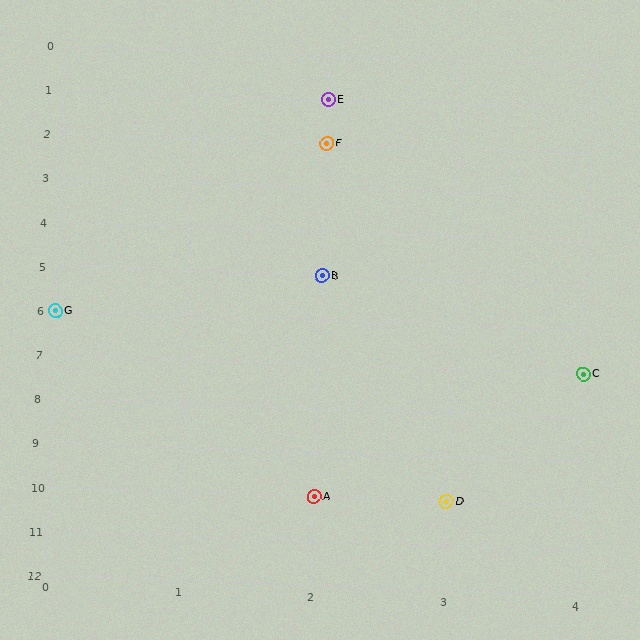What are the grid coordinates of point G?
Point G is at grid coordinates (0, 6).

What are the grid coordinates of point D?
Point D is at grid coordinates (3, 10).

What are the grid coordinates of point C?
Point C is at grid coordinates (4, 7).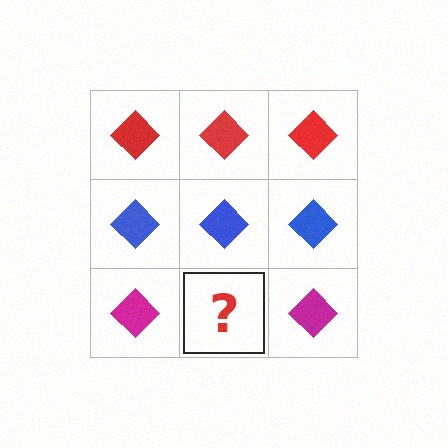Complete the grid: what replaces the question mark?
The question mark should be replaced with a magenta diamond.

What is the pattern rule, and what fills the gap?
The rule is that each row has a consistent color. The gap should be filled with a magenta diamond.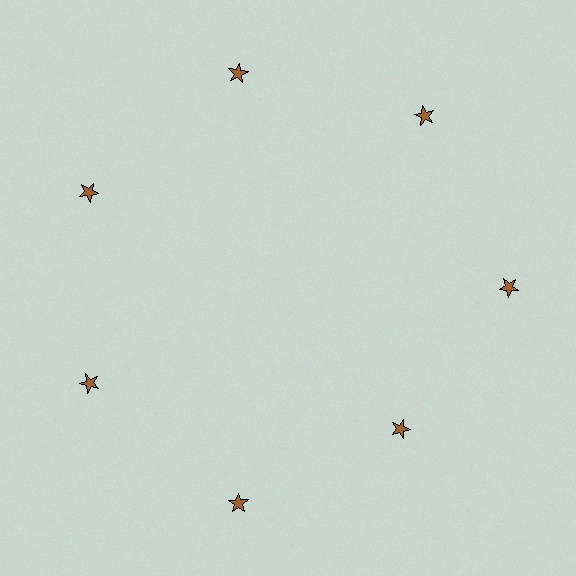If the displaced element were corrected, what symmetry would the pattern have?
It would have 7-fold rotational symmetry — the pattern would map onto itself every 51 degrees.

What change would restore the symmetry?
The symmetry would be restored by moving it outward, back onto the ring so that all 7 stars sit at equal angles and equal distance from the center.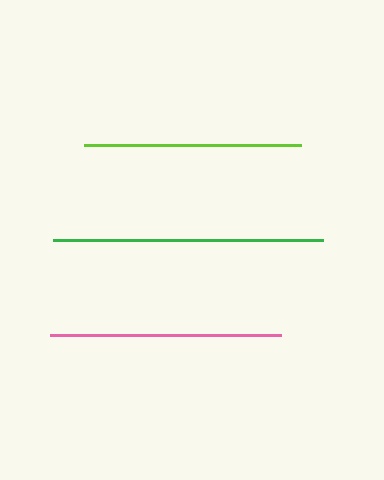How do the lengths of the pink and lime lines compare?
The pink and lime lines are approximately the same length.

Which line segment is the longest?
The green line is the longest at approximately 270 pixels.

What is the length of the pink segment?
The pink segment is approximately 231 pixels long.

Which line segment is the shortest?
The lime line is the shortest at approximately 218 pixels.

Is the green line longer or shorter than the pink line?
The green line is longer than the pink line.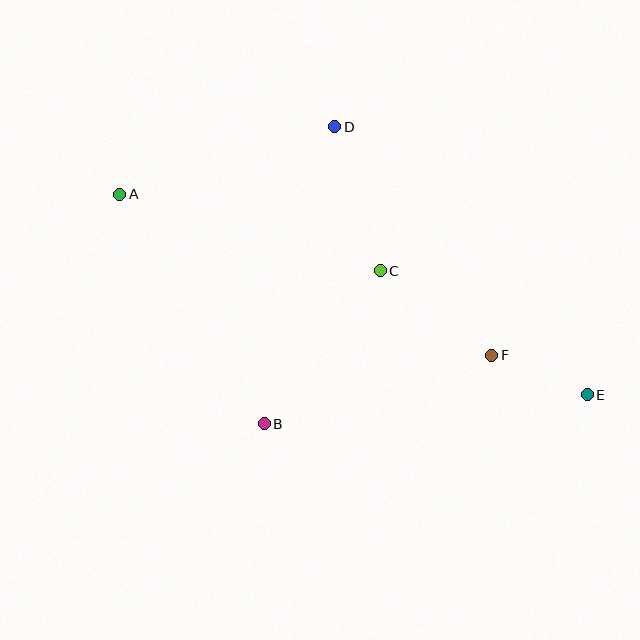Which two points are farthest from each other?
Points A and E are farthest from each other.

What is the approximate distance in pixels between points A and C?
The distance between A and C is approximately 272 pixels.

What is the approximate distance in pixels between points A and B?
The distance between A and B is approximately 271 pixels.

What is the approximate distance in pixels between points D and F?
The distance between D and F is approximately 277 pixels.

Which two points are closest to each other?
Points E and F are closest to each other.